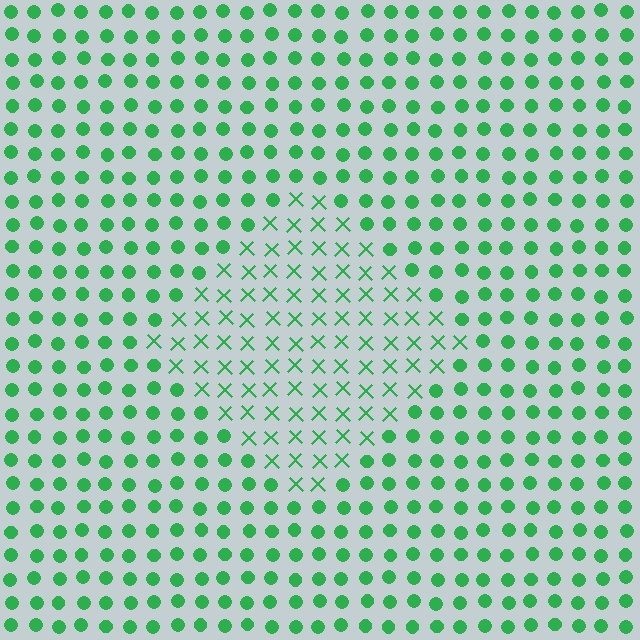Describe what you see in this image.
The image is filled with small green elements arranged in a uniform grid. A diamond-shaped region contains X marks, while the surrounding area contains circles. The boundary is defined purely by the change in element shape.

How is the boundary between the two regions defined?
The boundary is defined by a change in element shape: X marks inside vs. circles outside. All elements share the same color and spacing.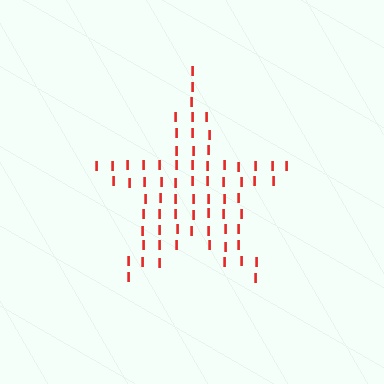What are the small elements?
The small elements are letter I's.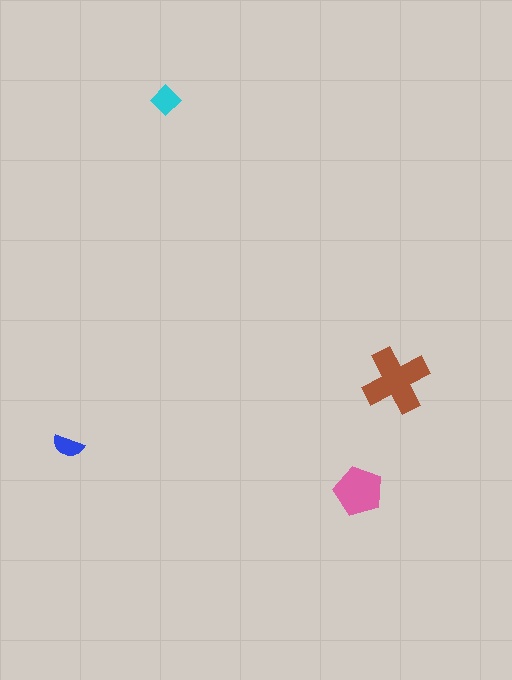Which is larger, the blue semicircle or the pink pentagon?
The pink pentagon.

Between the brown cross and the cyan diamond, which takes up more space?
The brown cross.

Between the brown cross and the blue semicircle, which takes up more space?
The brown cross.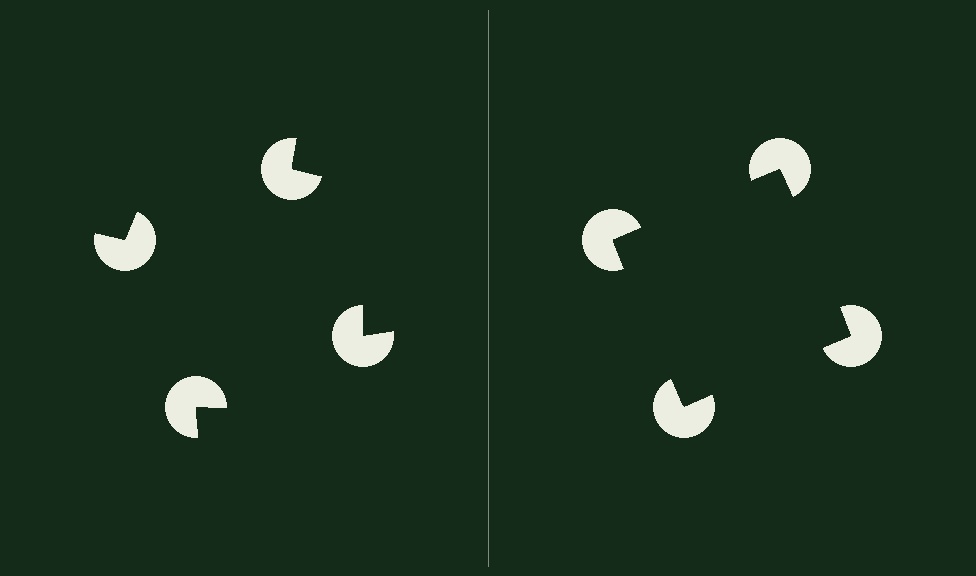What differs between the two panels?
The pac-man discs are positioned identically on both sides; only the wedge orientations differ. On the right they align to a square; on the left they are misaligned.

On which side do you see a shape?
An illusory square appears on the right side. On the left side the wedge cuts are rotated, so no coherent shape forms.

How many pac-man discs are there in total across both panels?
8 — 4 on each side.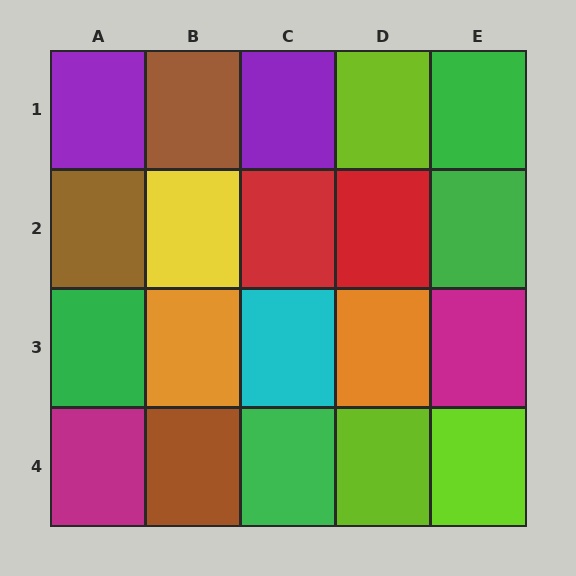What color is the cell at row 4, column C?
Green.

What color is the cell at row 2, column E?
Green.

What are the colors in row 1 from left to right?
Purple, brown, purple, lime, green.